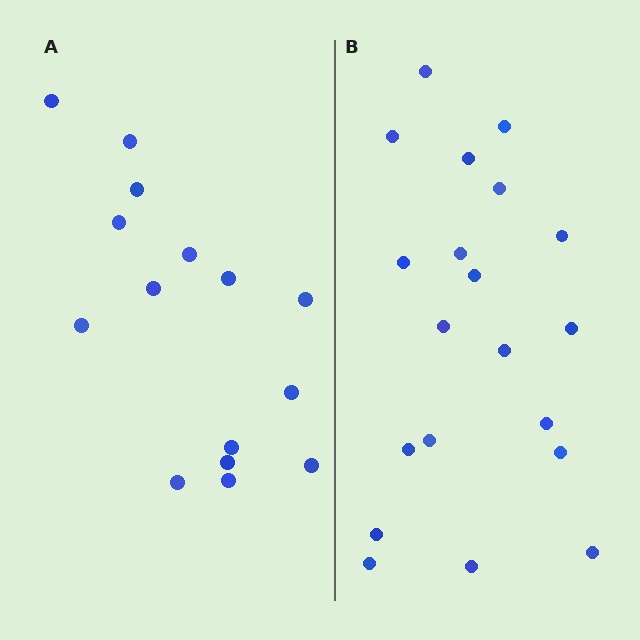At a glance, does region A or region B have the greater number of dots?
Region B (the right region) has more dots.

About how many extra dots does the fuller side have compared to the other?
Region B has about 5 more dots than region A.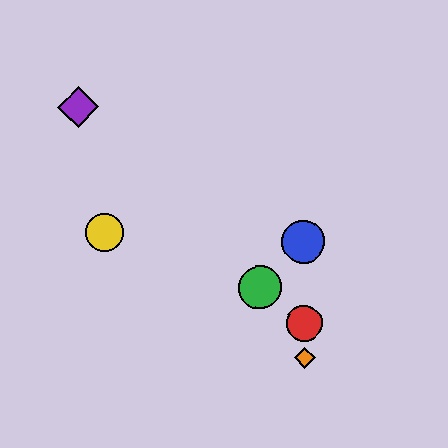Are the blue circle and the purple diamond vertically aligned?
No, the blue circle is at x≈303 and the purple diamond is at x≈78.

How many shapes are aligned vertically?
3 shapes (the red circle, the blue circle, the orange diamond) are aligned vertically.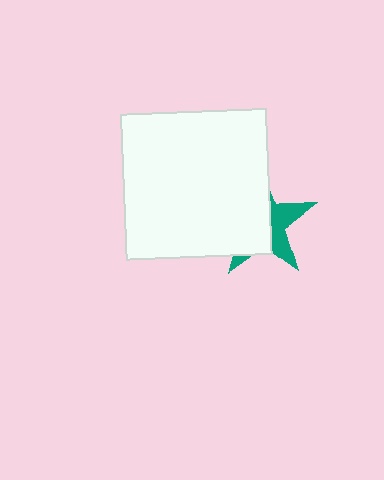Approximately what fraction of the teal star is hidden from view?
Roughly 62% of the teal star is hidden behind the white square.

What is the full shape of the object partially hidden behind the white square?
The partially hidden object is a teal star.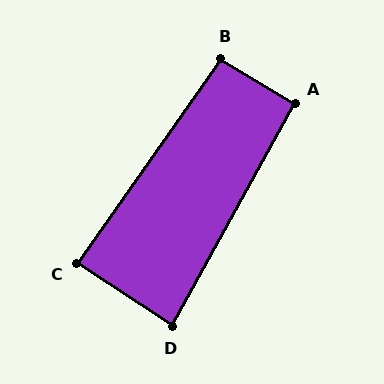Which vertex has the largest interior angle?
B, at approximately 94 degrees.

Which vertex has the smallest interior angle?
D, at approximately 86 degrees.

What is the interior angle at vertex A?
Approximately 92 degrees (approximately right).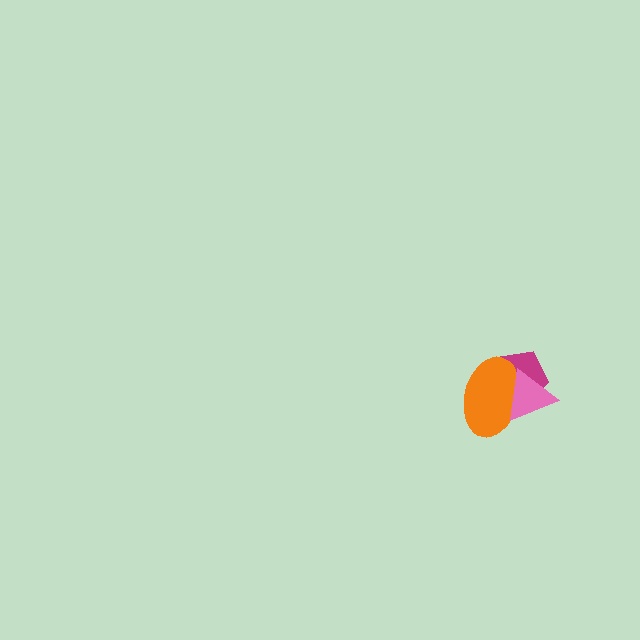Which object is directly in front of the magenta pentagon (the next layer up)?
The orange ellipse is directly in front of the magenta pentagon.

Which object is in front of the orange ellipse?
The pink triangle is in front of the orange ellipse.